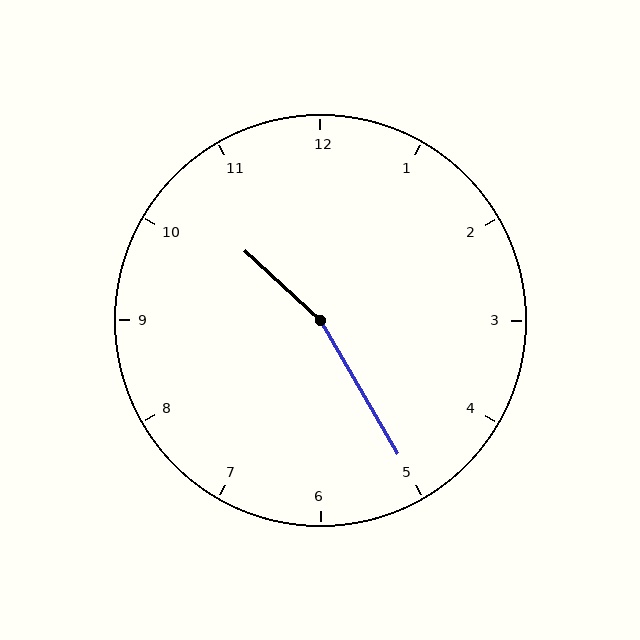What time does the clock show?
10:25.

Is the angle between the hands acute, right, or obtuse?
It is obtuse.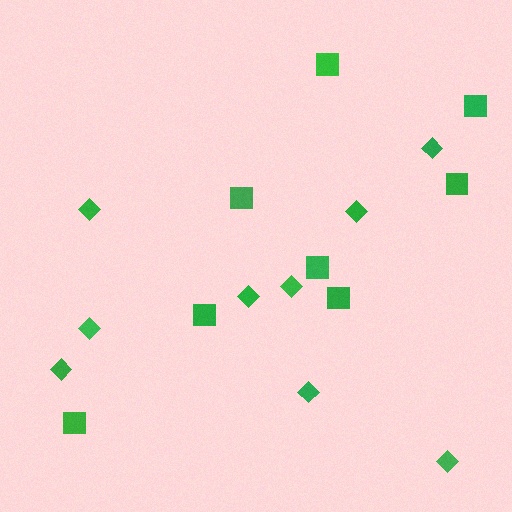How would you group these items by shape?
There are 2 groups: one group of squares (8) and one group of diamonds (9).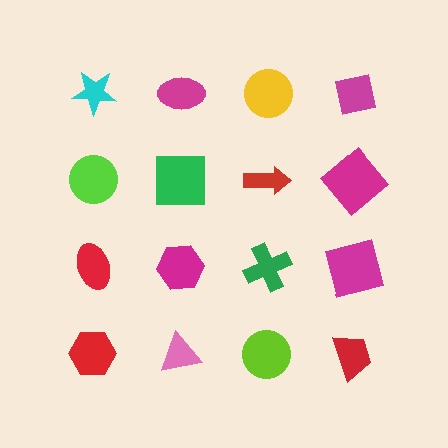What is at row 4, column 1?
A red hexagon.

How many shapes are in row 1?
4 shapes.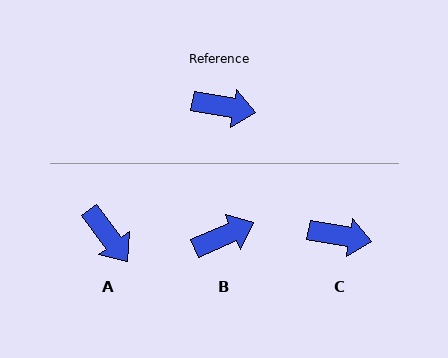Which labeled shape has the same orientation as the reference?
C.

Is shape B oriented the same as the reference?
No, it is off by about 33 degrees.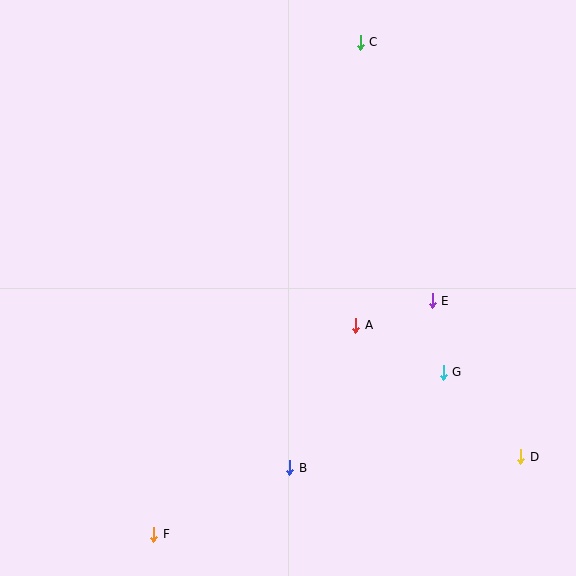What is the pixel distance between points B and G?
The distance between B and G is 181 pixels.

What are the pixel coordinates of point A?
Point A is at (356, 325).